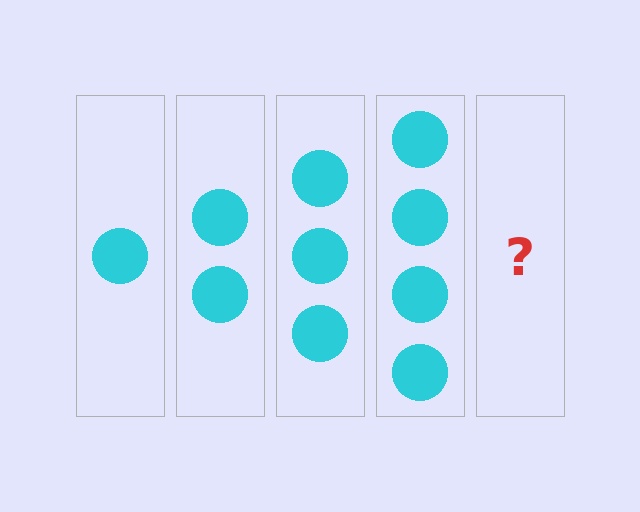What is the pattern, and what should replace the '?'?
The pattern is that each step adds one more circle. The '?' should be 5 circles.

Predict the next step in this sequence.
The next step is 5 circles.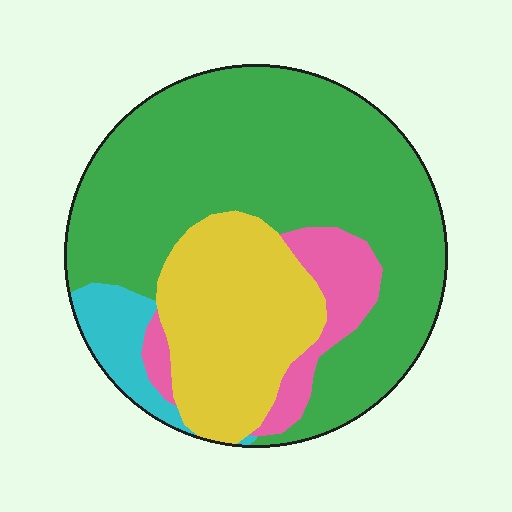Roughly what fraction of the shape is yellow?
Yellow takes up about one quarter (1/4) of the shape.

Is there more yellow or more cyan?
Yellow.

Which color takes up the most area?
Green, at roughly 60%.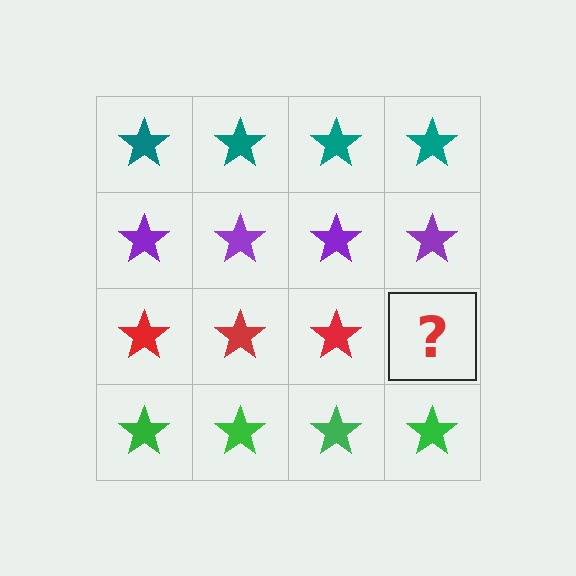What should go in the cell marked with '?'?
The missing cell should contain a red star.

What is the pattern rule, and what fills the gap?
The rule is that each row has a consistent color. The gap should be filled with a red star.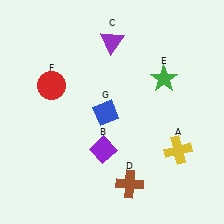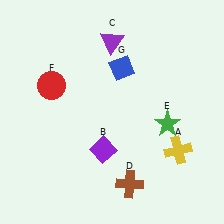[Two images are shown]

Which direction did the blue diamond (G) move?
The blue diamond (G) moved up.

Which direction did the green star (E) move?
The green star (E) moved down.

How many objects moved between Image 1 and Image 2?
2 objects moved between the two images.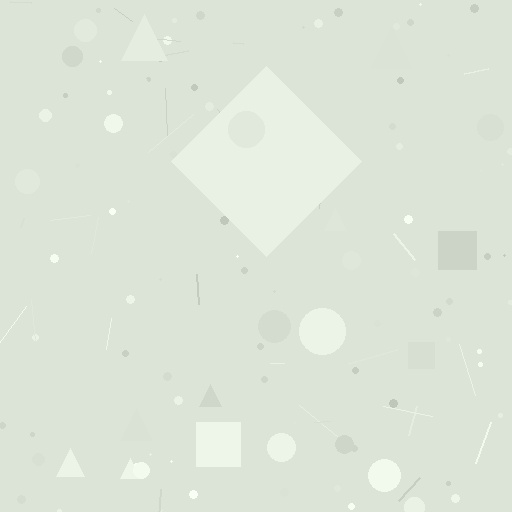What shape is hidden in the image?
A diamond is hidden in the image.